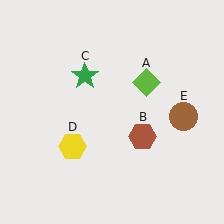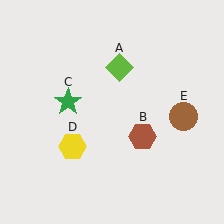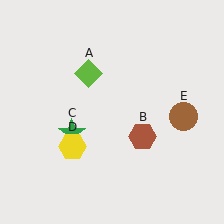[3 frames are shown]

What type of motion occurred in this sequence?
The lime diamond (object A), green star (object C) rotated counterclockwise around the center of the scene.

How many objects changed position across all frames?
2 objects changed position: lime diamond (object A), green star (object C).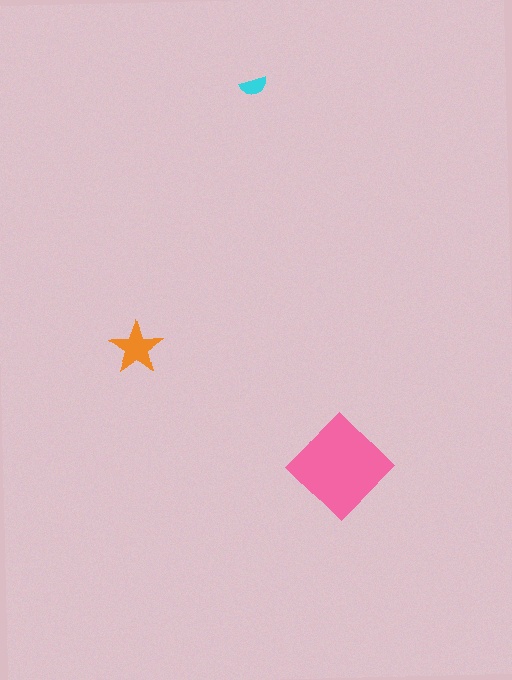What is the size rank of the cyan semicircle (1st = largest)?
3rd.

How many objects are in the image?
There are 3 objects in the image.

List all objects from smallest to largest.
The cyan semicircle, the orange star, the pink diamond.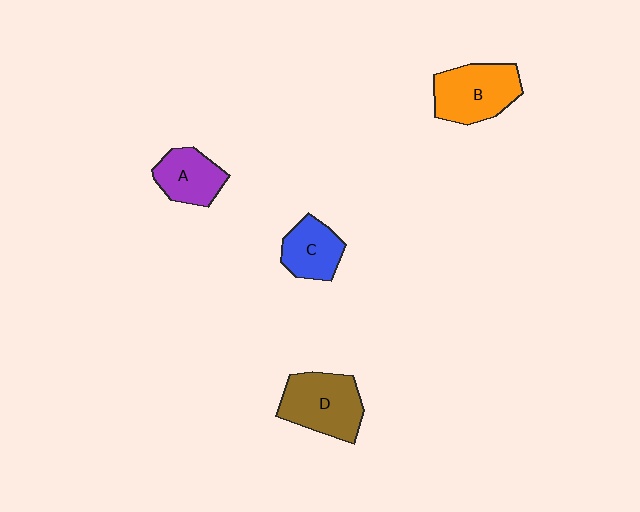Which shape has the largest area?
Shape D (brown).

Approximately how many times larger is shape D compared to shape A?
Approximately 1.4 times.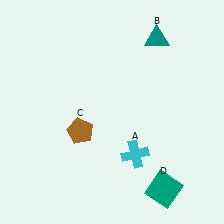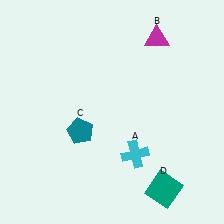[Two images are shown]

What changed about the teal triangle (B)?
In Image 1, B is teal. In Image 2, it changed to magenta.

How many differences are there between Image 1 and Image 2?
There are 2 differences between the two images.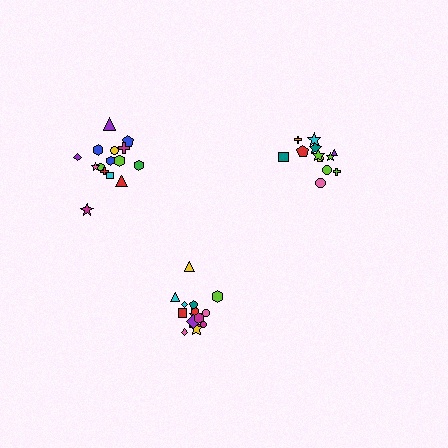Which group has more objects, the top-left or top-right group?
The top-left group.